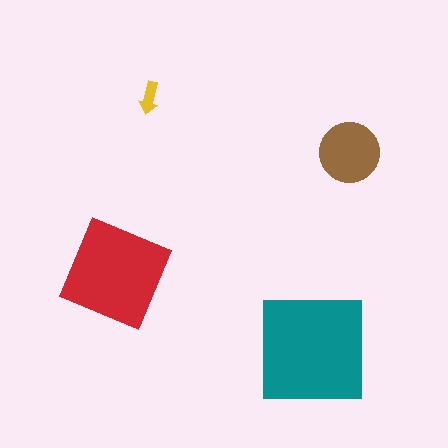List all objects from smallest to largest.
The yellow arrow, the brown circle, the red diamond, the teal square.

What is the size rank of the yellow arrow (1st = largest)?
4th.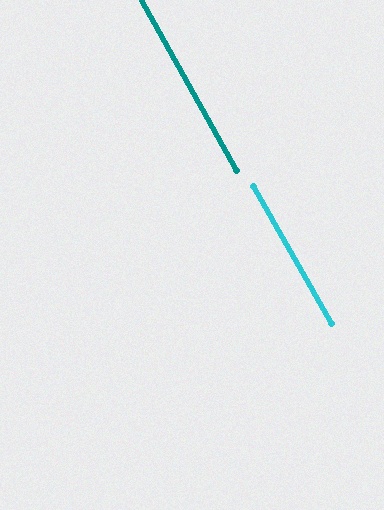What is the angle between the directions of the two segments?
Approximately 1 degree.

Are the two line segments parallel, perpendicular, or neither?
Parallel — their directions differ by only 0.8°.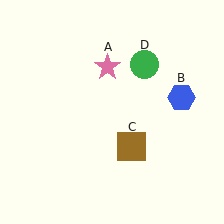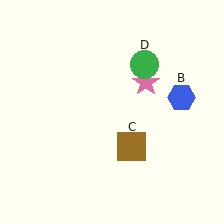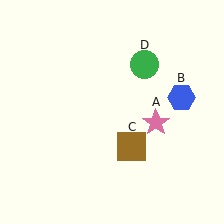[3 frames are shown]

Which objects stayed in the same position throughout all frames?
Blue hexagon (object B) and brown square (object C) and green circle (object D) remained stationary.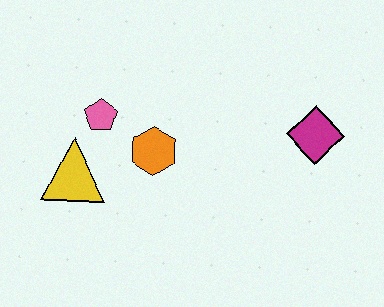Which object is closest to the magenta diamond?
The orange hexagon is closest to the magenta diamond.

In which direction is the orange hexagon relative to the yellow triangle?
The orange hexagon is to the right of the yellow triangle.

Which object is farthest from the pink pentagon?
The magenta diamond is farthest from the pink pentagon.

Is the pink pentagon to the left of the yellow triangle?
No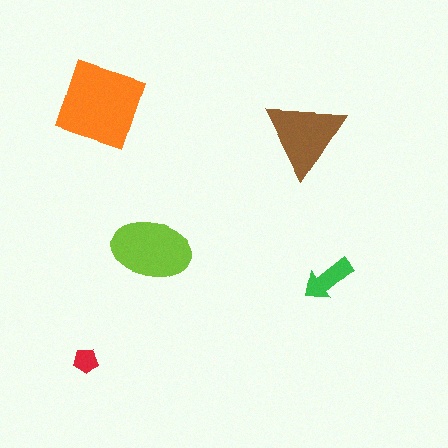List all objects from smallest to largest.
The red pentagon, the green arrow, the brown triangle, the lime ellipse, the orange square.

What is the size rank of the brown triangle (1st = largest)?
3rd.